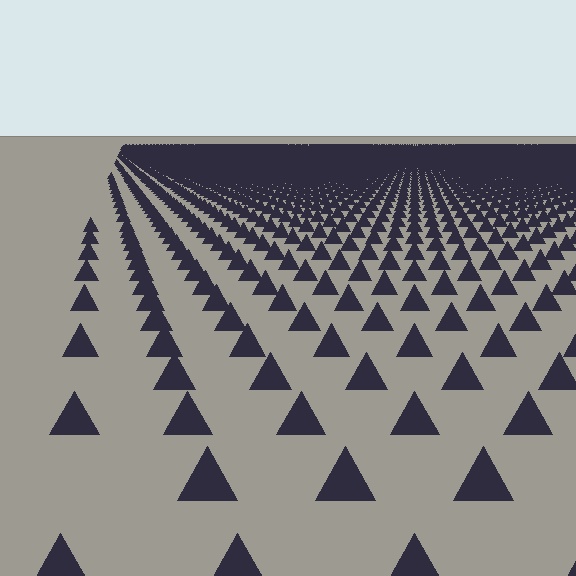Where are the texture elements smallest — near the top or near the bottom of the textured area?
Near the top.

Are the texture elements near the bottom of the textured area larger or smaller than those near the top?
Larger. Near the bottom, elements are closer to the viewer and appear at a bigger on-screen size.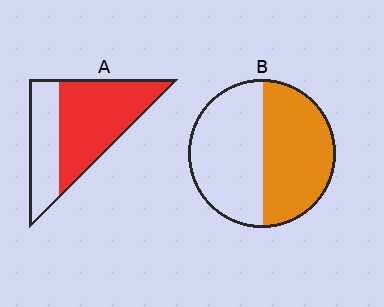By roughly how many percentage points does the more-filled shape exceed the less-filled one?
By roughly 15 percentage points (A over B).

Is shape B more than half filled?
Roughly half.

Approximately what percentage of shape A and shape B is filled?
A is approximately 65% and B is approximately 50%.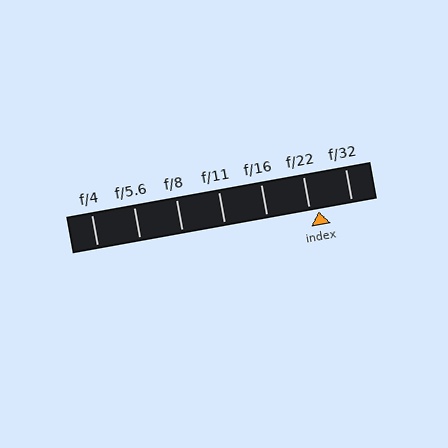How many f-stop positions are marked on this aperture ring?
There are 7 f-stop positions marked.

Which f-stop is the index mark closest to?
The index mark is closest to f/22.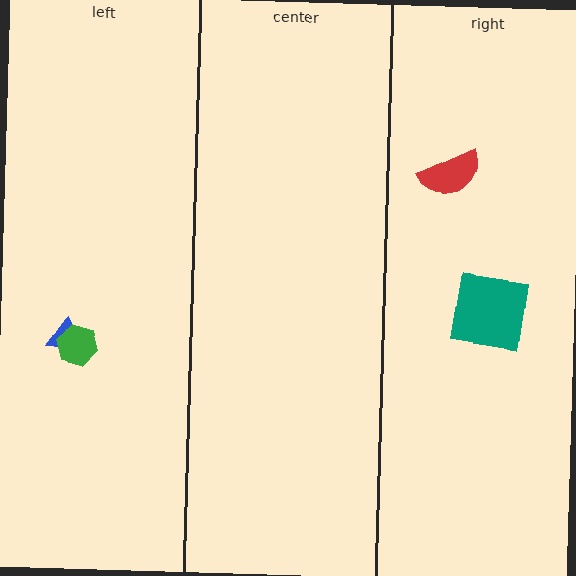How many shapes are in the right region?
2.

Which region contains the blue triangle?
The left region.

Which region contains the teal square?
The right region.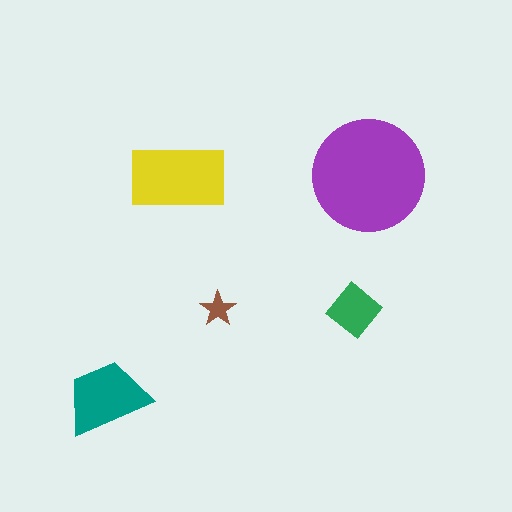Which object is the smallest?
The brown star.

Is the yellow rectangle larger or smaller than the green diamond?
Larger.